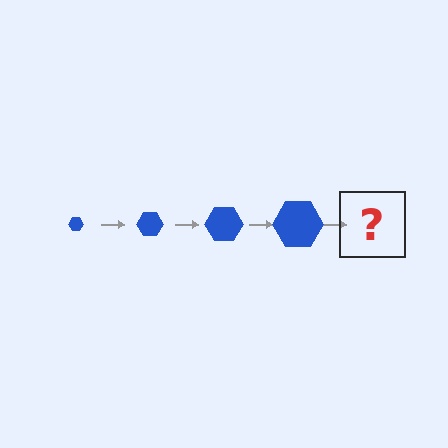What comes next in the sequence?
The next element should be a blue hexagon, larger than the previous one.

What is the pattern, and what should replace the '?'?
The pattern is that the hexagon gets progressively larger each step. The '?' should be a blue hexagon, larger than the previous one.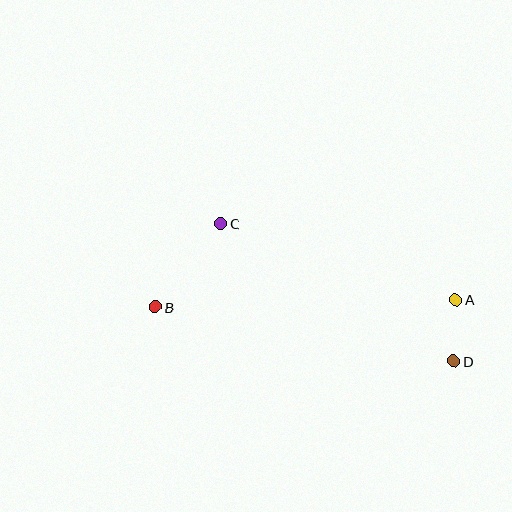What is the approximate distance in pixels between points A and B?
The distance between A and B is approximately 301 pixels.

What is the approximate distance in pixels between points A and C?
The distance between A and C is approximately 247 pixels.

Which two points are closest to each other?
Points A and D are closest to each other.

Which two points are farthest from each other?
Points B and D are farthest from each other.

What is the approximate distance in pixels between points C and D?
The distance between C and D is approximately 271 pixels.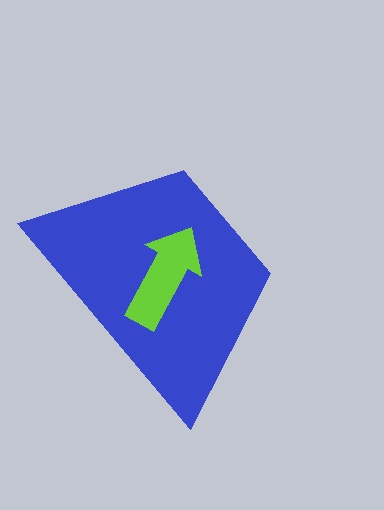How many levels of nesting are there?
2.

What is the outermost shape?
The blue trapezoid.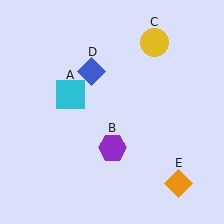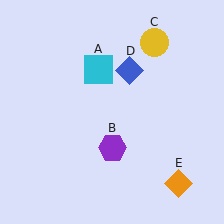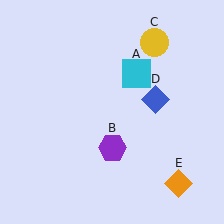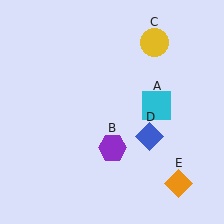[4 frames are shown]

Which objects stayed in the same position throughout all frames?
Purple hexagon (object B) and yellow circle (object C) and orange diamond (object E) remained stationary.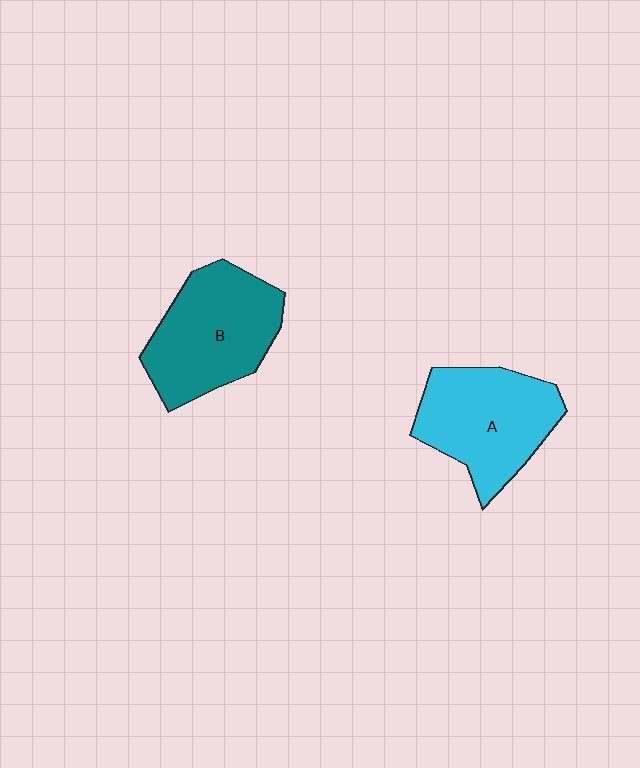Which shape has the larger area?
Shape B (teal).